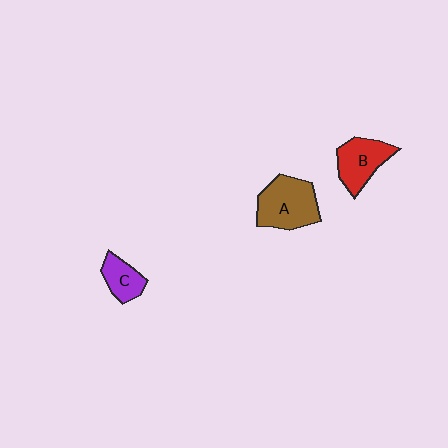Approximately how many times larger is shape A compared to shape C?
Approximately 1.9 times.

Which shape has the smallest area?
Shape C (purple).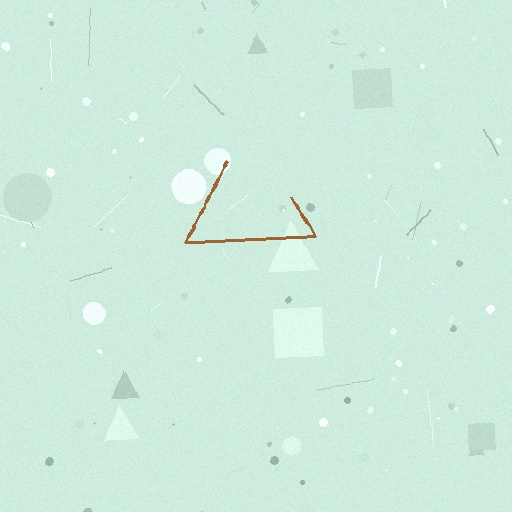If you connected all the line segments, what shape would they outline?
They would outline a triangle.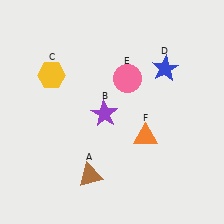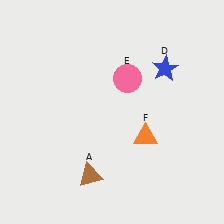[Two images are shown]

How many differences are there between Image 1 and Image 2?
There are 2 differences between the two images.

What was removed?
The yellow hexagon (C), the purple star (B) were removed in Image 2.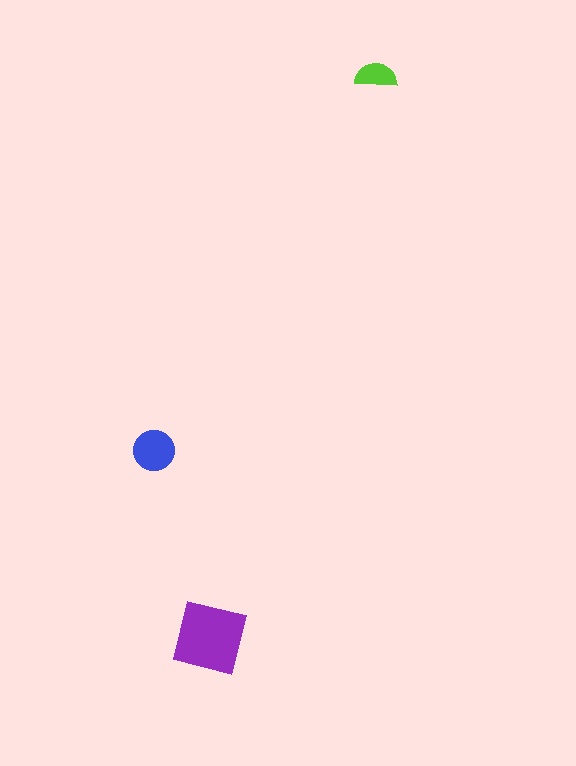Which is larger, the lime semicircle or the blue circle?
The blue circle.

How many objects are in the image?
There are 3 objects in the image.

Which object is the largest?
The purple square.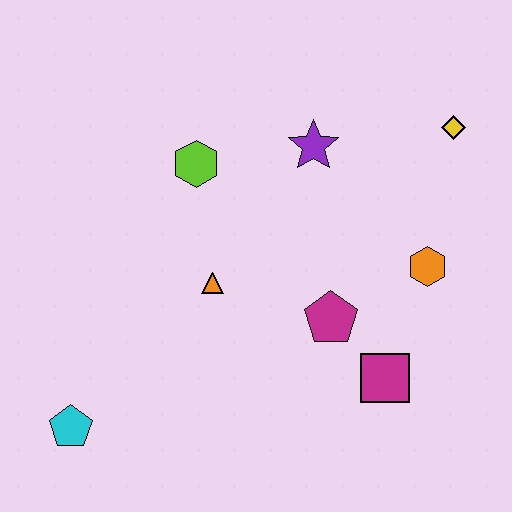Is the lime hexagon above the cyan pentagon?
Yes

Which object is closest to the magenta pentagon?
The magenta square is closest to the magenta pentagon.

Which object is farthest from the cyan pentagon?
The yellow diamond is farthest from the cyan pentagon.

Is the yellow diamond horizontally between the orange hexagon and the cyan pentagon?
No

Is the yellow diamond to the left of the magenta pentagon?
No